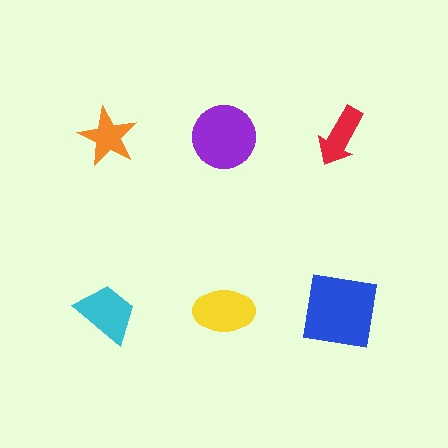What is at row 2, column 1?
A cyan trapezoid.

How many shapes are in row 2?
3 shapes.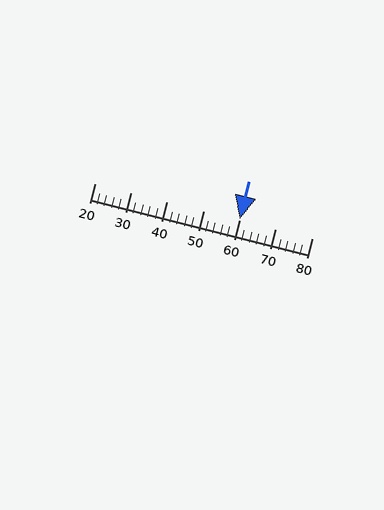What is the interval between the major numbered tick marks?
The major tick marks are spaced 10 units apart.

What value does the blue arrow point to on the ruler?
The blue arrow points to approximately 60.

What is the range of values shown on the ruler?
The ruler shows values from 20 to 80.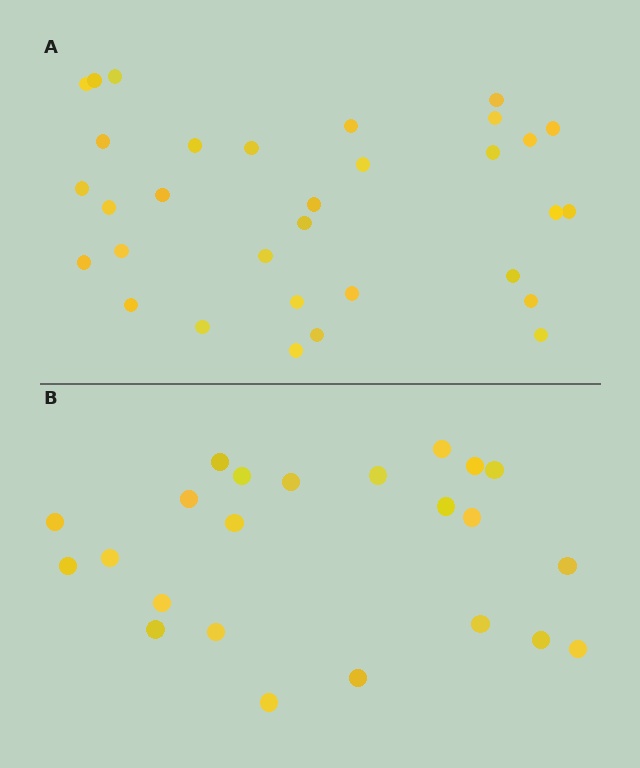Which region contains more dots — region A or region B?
Region A (the top region) has more dots.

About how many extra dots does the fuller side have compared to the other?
Region A has roughly 8 or so more dots than region B.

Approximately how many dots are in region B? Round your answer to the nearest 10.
About 20 dots. (The exact count is 23, which rounds to 20.)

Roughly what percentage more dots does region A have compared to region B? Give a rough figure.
About 40% more.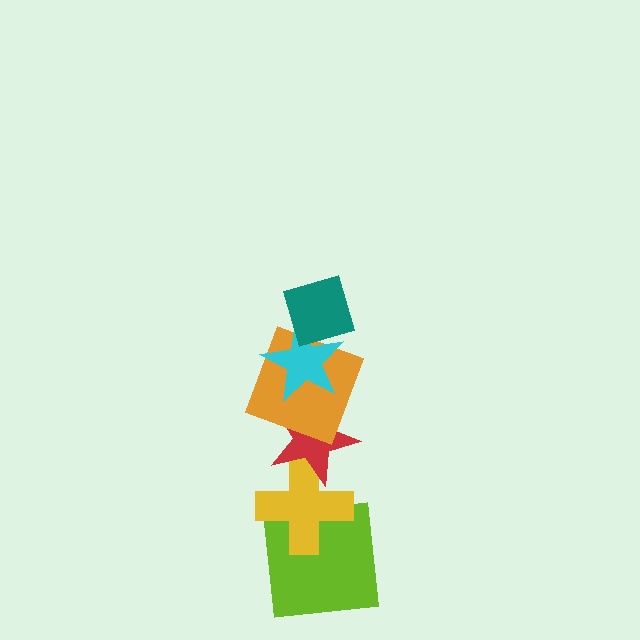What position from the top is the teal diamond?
The teal diamond is 1st from the top.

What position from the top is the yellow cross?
The yellow cross is 5th from the top.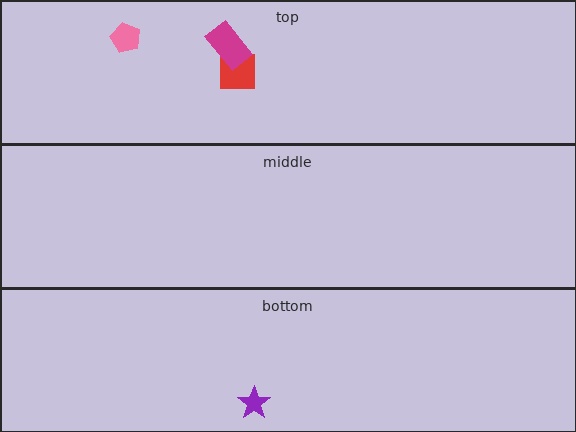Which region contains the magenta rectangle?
The top region.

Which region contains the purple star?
The bottom region.